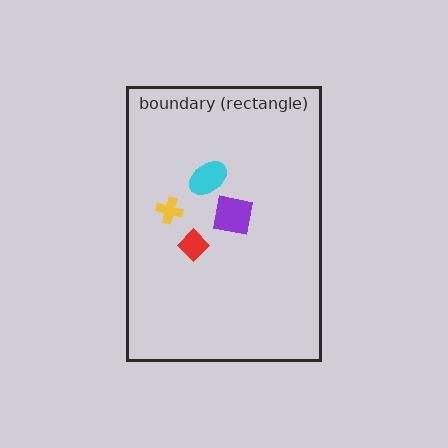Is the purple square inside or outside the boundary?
Inside.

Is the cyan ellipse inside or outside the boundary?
Inside.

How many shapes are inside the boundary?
4 inside, 0 outside.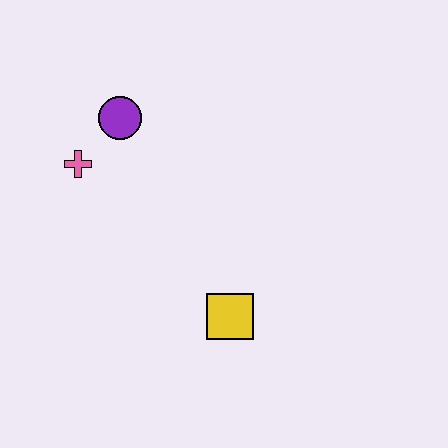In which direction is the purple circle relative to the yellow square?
The purple circle is above the yellow square.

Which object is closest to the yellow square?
The pink cross is closest to the yellow square.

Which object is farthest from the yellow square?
The purple circle is farthest from the yellow square.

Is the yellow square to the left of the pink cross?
No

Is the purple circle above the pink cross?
Yes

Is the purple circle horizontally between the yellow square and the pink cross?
Yes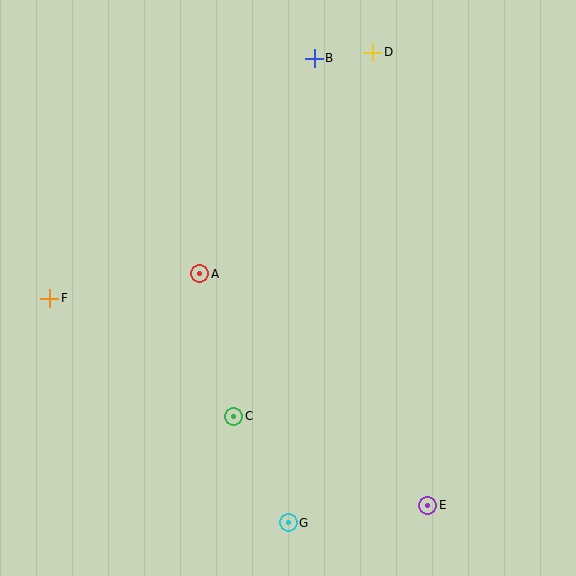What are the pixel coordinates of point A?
Point A is at (200, 274).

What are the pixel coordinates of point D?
Point D is at (373, 52).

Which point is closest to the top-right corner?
Point D is closest to the top-right corner.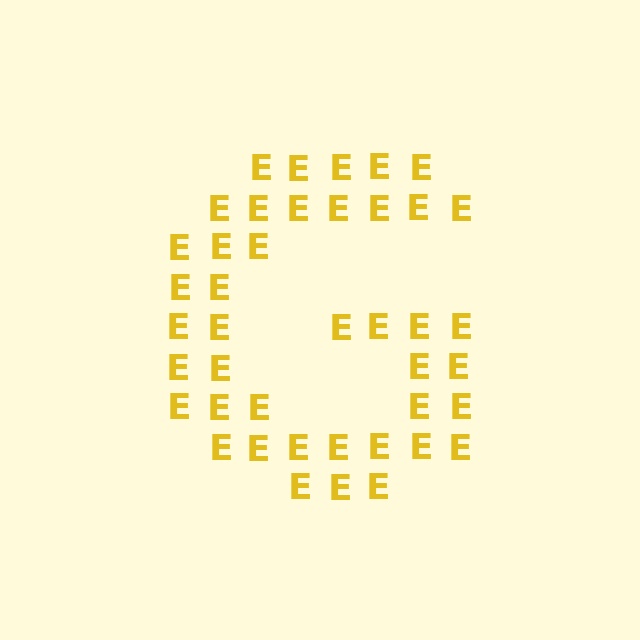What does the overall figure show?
The overall figure shows the letter G.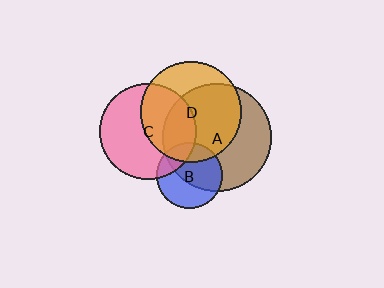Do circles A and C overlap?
Yes.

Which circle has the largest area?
Circle A (brown).